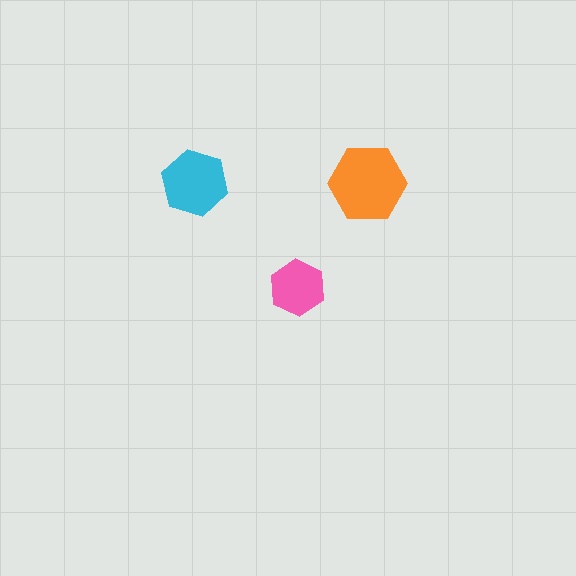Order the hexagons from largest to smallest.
the orange one, the cyan one, the pink one.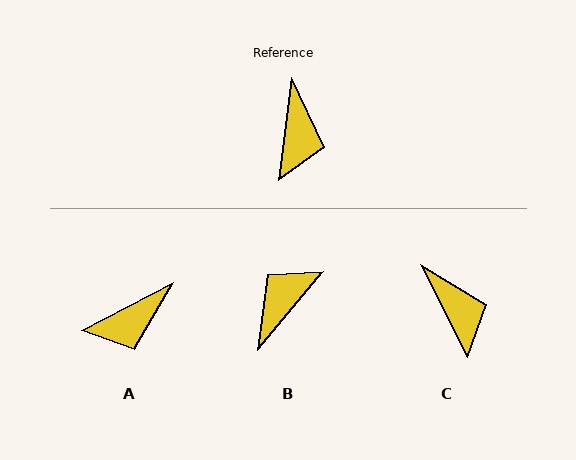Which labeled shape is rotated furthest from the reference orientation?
B, about 148 degrees away.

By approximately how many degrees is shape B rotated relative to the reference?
Approximately 148 degrees counter-clockwise.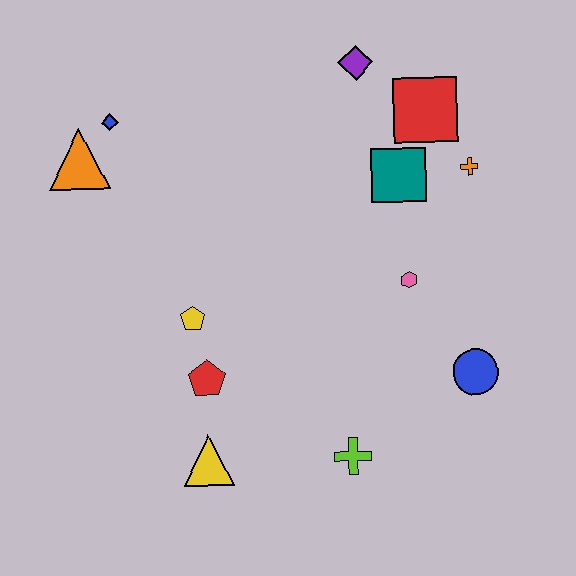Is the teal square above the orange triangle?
No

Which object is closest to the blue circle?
The pink hexagon is closest to the blue circle.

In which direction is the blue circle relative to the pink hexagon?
The blue circle is below the pink hexagon.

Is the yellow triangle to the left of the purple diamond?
Yes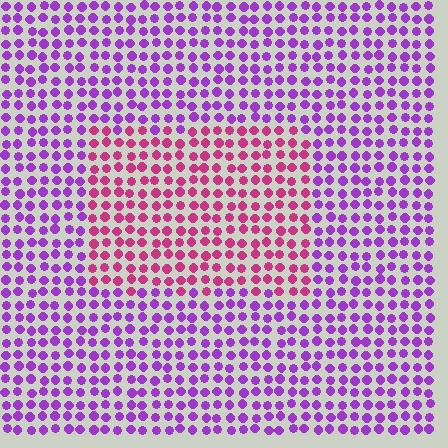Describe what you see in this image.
The image is filled with small purple elements in a uniform arrangement. A rectangle-shaped region is visible where the elements are tinted to a slightly different hue, forming a subtle color boundary.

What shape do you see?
I see a rectangle.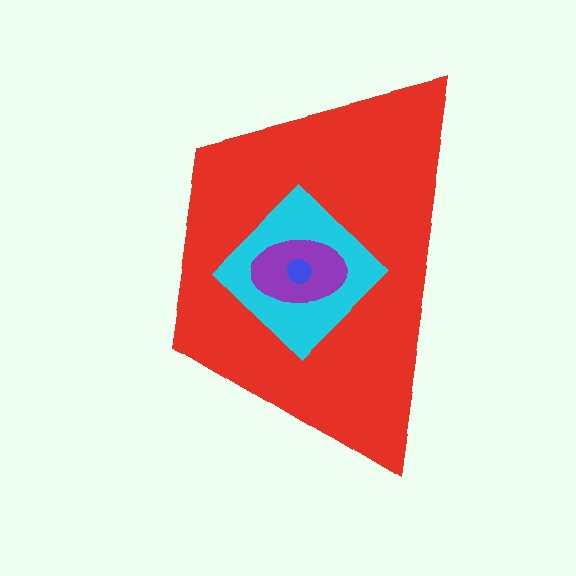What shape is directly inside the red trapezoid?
The cyan diamond.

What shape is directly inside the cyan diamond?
The purple ellipse.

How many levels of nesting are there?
4.